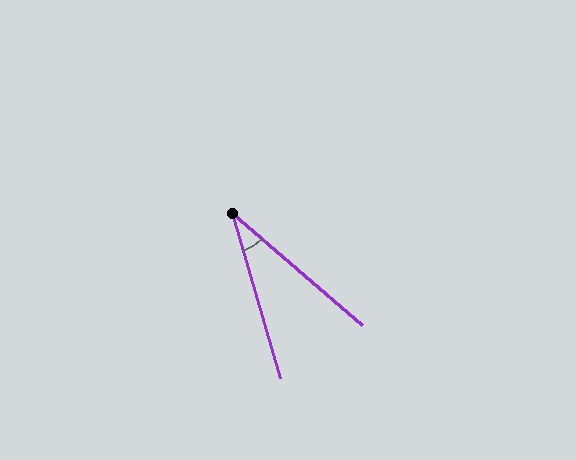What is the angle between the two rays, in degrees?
Approximately 33 degrees.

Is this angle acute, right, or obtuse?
It is acute.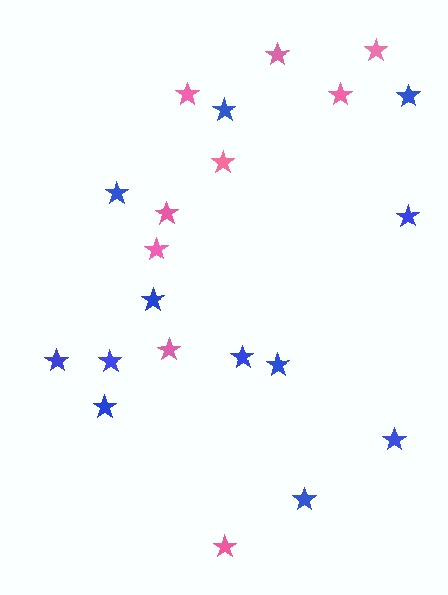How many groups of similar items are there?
There are 2 groups: one group of pink stars (9) and one group of blue stars (12).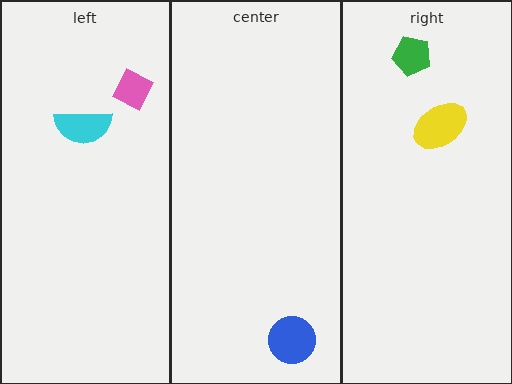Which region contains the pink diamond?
The left region.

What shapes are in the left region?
The pink diamond, the cyan semicircle.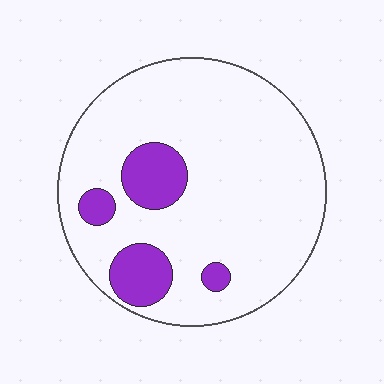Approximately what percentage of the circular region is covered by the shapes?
Approximately 15%.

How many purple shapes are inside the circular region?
4.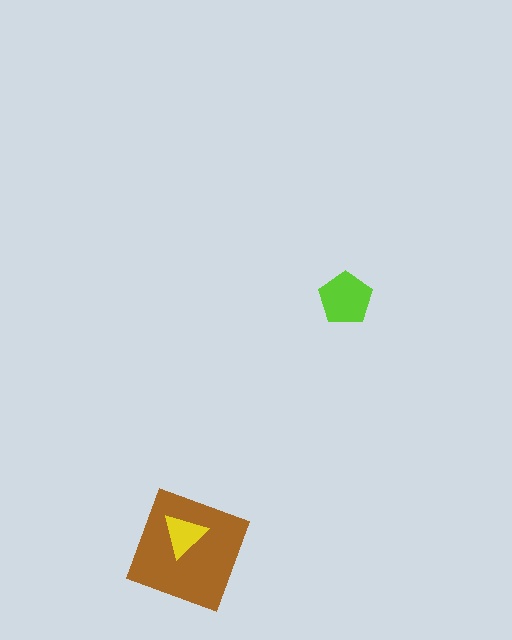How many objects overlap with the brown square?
1 object overlaps with the brown square.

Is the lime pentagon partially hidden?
No, no other shape covers it.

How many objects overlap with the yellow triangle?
1 object overlaps with the yellow triangle.